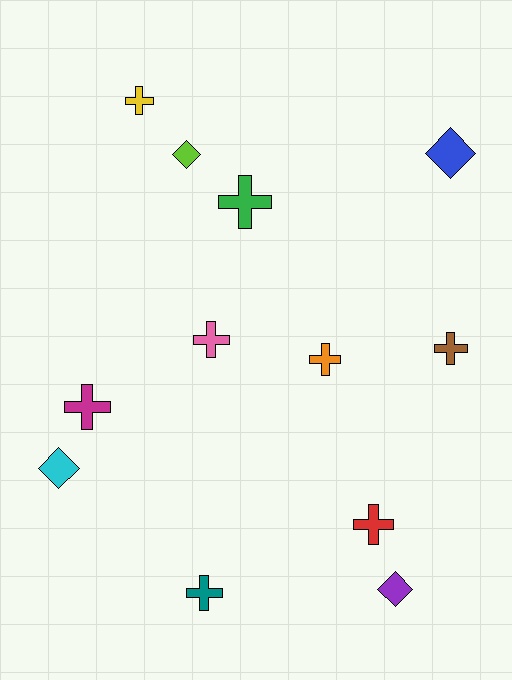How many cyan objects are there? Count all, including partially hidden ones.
There is 1 cyan object.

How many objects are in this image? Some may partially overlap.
There are 12 objects.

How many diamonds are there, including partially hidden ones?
There are 4 diamonds.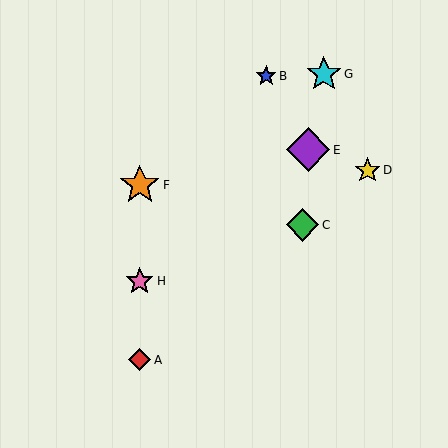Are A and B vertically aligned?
No, A is at x≈140 and B is at x≈266.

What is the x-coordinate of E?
Object E is at x≈308.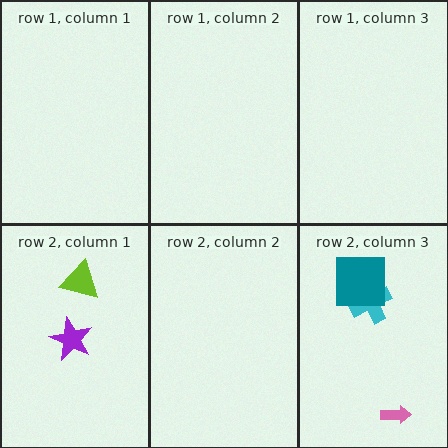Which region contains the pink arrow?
The row 2, column 3 region.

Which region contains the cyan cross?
The row 2, column 3 region.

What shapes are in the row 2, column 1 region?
The purple star, the lime triangle.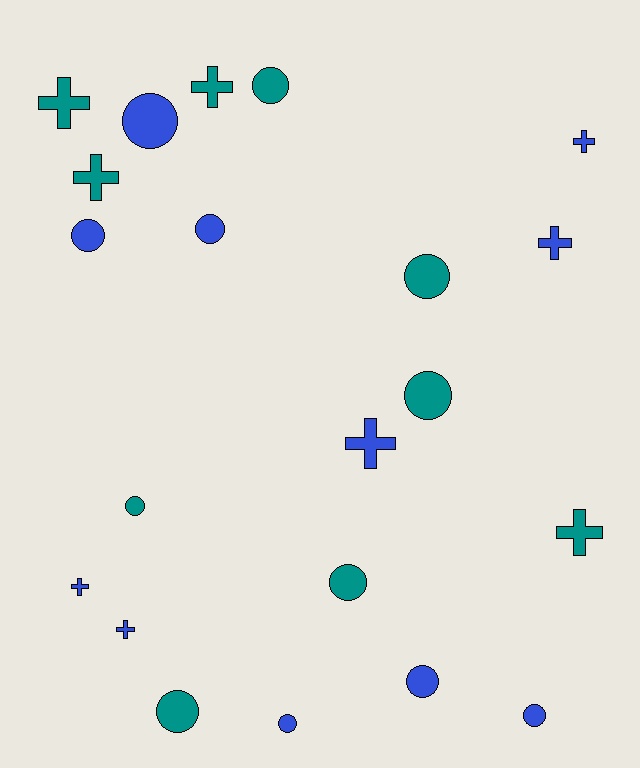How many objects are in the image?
There are 21 objects.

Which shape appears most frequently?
Circle, with 12 objects.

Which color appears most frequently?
Blue, with 11 objects.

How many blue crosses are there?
There are 5 blue crosses.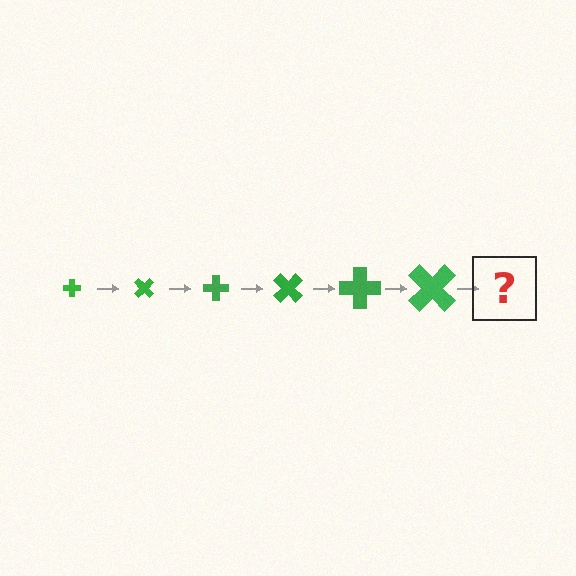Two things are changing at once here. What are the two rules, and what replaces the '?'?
The two rules are that the cross grows larger each step and it rotates 45 degrees each step. The '?' should be a cross, larger than the previous one and rotated 270 degrees from the start.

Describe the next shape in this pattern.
It should be a cross, larger than the previous one and rotated 270 degrees from the start.